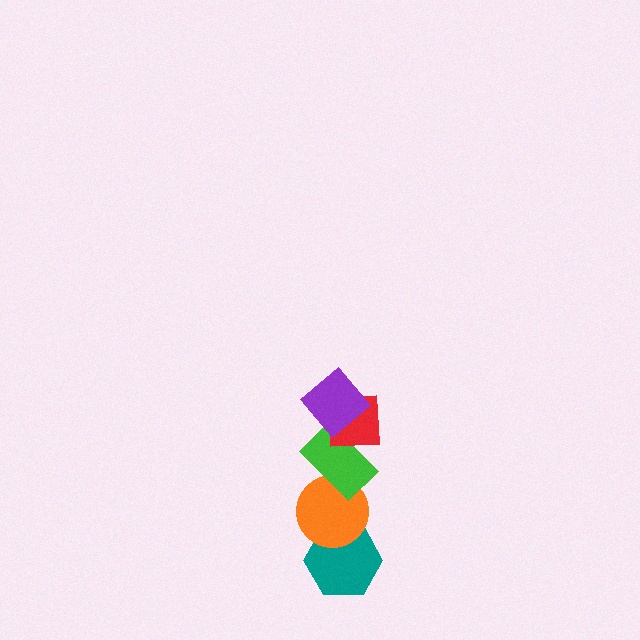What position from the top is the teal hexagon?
The teal hexagon is 5th from the top.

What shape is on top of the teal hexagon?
The orange circle is on top of the teal hexagon.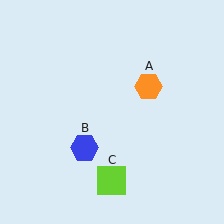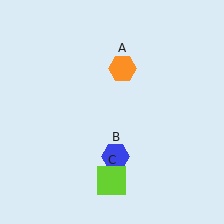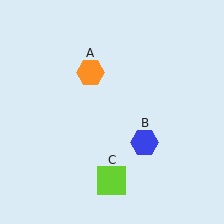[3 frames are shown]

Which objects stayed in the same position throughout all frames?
Lime square (object C) remained stationary.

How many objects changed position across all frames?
2 objects changed position: orange hexagon (object A), blue hexagon (object B).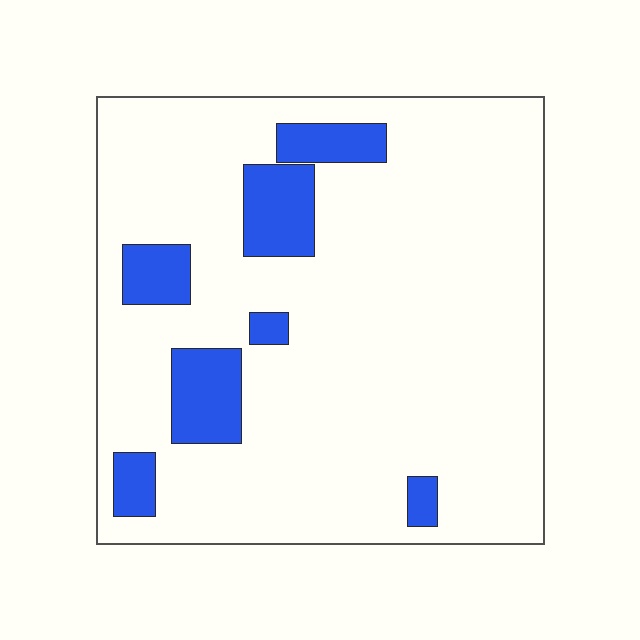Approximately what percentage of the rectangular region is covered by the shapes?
Approximately 15%.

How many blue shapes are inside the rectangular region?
7.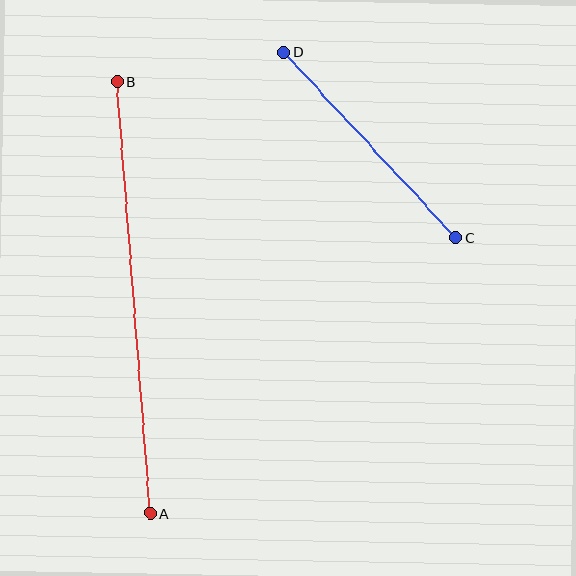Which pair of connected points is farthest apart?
Points A and B are farthest apart.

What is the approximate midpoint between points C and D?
The midpoint is at approximately (370, 145) pixels.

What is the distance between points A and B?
The distance is approximately 433 pixels.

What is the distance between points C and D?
The distance is approximately 253 pixels.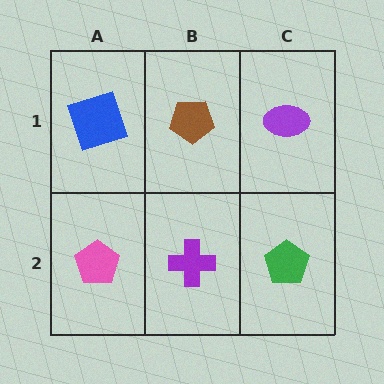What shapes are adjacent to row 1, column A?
A pink pentagon (row 2, column A), a brown pentagon (row 1, column B).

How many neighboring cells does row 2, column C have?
2.